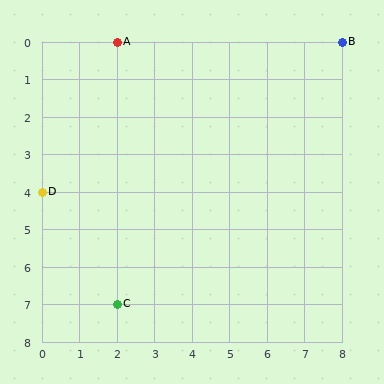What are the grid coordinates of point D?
Point D is at grid coordinates (0, 4).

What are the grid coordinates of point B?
Point B is at grid coordinates (8, 0).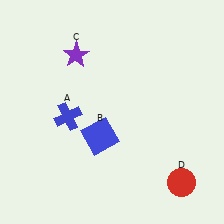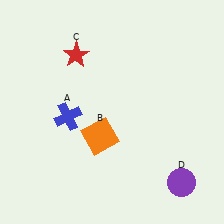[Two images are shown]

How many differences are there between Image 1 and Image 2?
There are 3 differences between the two images.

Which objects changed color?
B changed from blue to orange. C changed from purple to red. D changed from red to purple.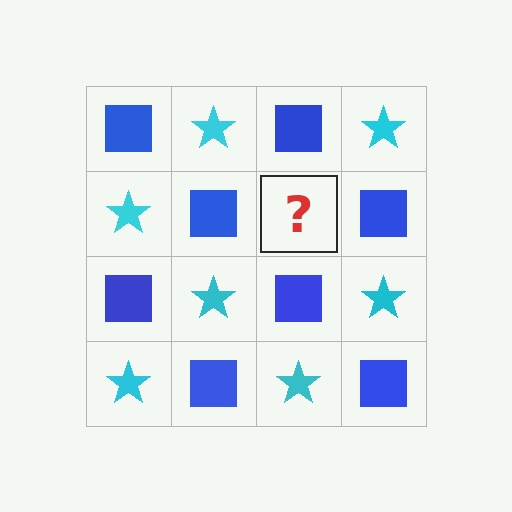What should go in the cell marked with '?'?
The missing cell should contain a cyan star.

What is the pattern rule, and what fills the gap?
The rule is that it alternates blue square and cyan star in a checkerboard pattern. The gap should be filled with a cyan star.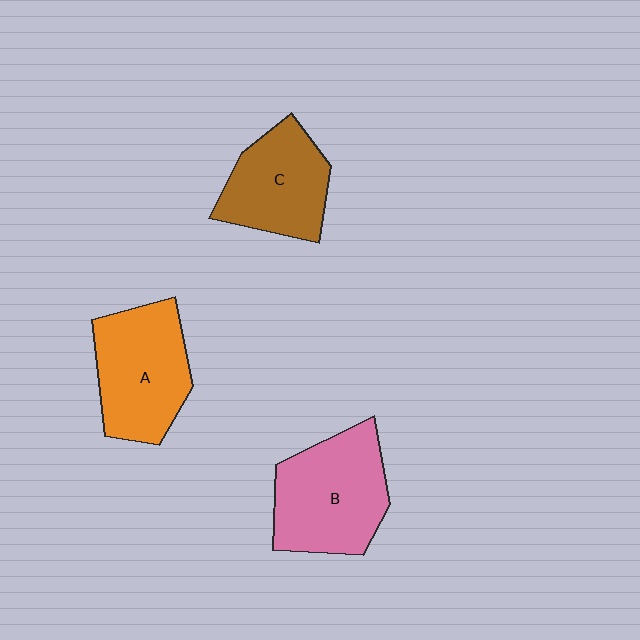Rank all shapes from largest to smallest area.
From largest to smallest: B (pink), A (orange), C (brown).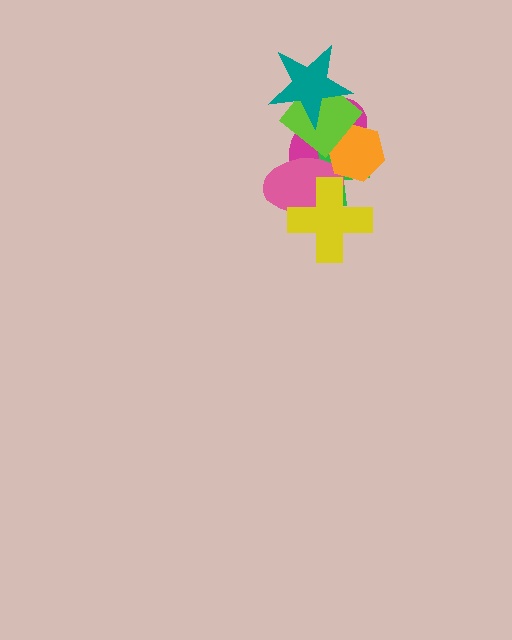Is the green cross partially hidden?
Yes, it is partially covered by another shape.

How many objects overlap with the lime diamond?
5 objects overlap with the lime diamond.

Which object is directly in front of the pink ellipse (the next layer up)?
The yellow cross is directly in front of the pink ellipse.